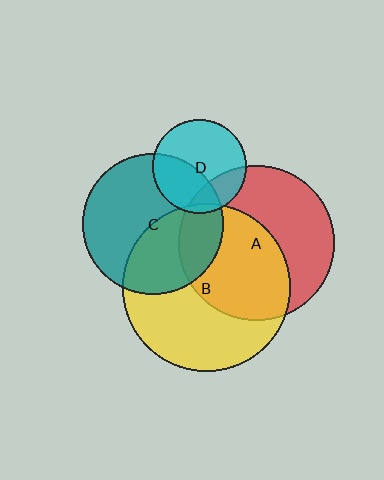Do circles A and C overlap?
Yes.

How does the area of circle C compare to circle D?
Approximately 2.2 times.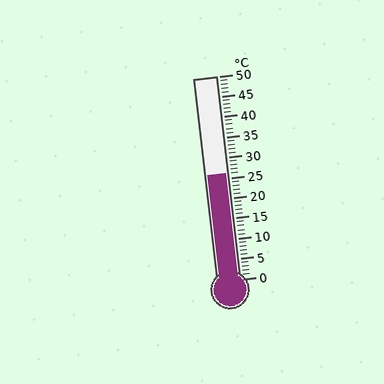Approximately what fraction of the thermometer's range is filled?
The thermometer is filled to approximately 50% of its range.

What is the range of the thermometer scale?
The thermometer scale ranges from 0°C to 50°C.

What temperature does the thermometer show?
The thermometer shows approximately 26°C.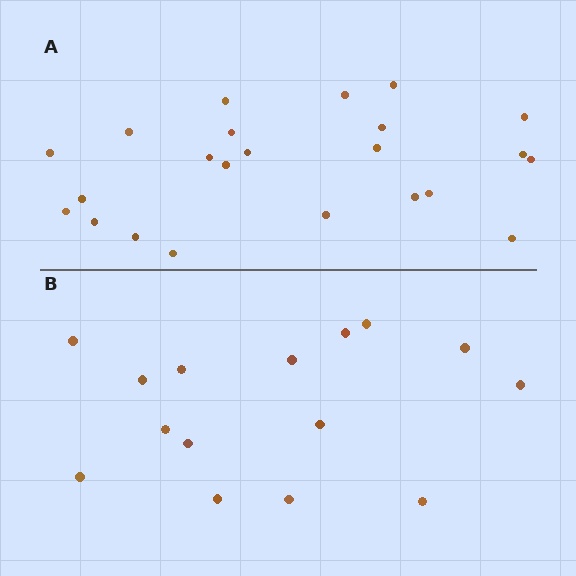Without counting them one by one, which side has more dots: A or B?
Region A (the top region) has more dots.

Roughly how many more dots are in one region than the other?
Region A has roughly 8 or so more dots than region B.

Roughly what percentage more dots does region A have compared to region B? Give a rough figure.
About 55% more.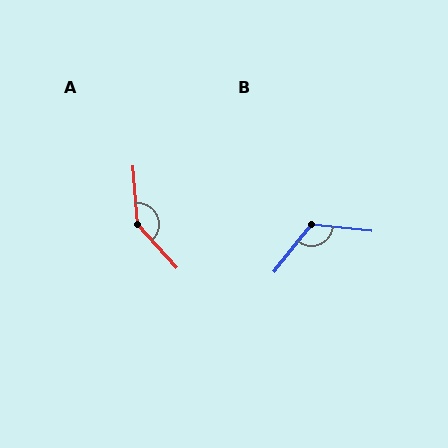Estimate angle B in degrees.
Approximately 122 degrees.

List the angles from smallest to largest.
B (122°), A (142°).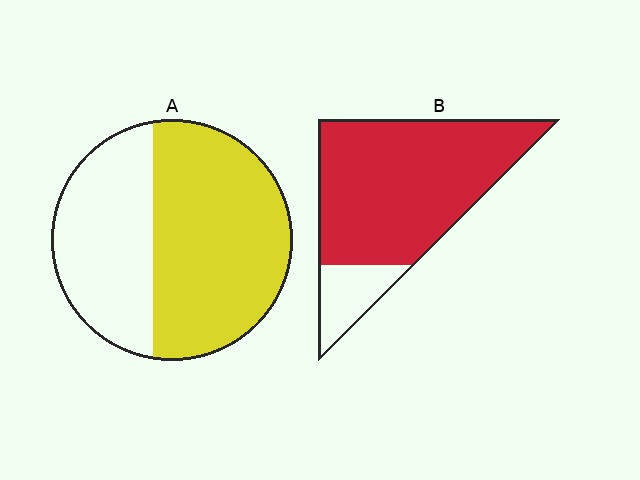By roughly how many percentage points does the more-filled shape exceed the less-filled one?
By roughly 25 percentage points (B over A).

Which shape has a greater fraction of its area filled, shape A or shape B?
Shape B.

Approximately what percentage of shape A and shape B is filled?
A is approximately 60% and B is approximately 85%.